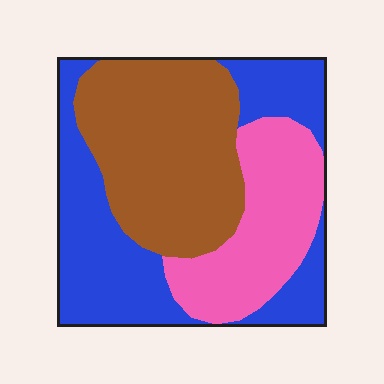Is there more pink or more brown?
Brown.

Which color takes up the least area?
Pink, at roughly 25%.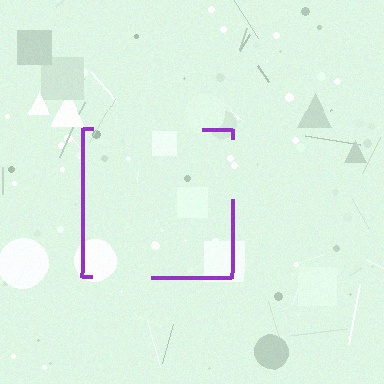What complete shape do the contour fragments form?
The contour fragments form a square.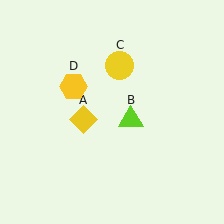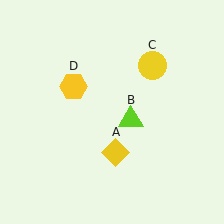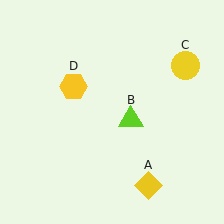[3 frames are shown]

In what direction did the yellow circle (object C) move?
The yellow circle (object C) moved right.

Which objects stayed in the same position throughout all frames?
Lime triangle (object B) and yellow hexagon (object D) remained stationary.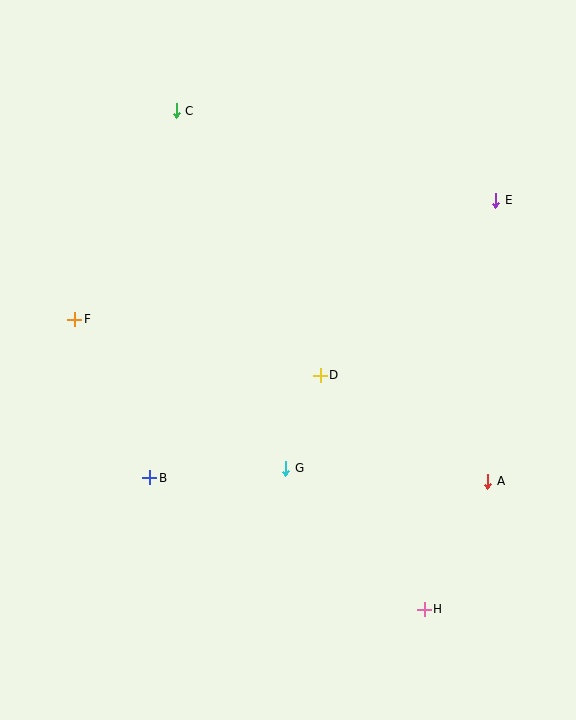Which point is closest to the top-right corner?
Point E is closest to the top-right corner.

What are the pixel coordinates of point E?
Point E is at (496, 200).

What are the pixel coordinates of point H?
Point H is at (424, 609).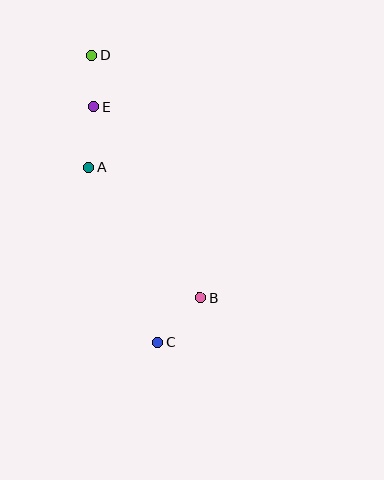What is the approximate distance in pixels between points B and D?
The distance between B and D is approximately 265 pixels.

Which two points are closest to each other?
Points D and E are closest to each other.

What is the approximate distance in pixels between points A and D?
The distance between A and D is approximately 112 pixels.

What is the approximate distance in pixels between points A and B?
The distance between A and B is approximately 171 pixels.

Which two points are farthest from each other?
Points C and D are farthest from each other.